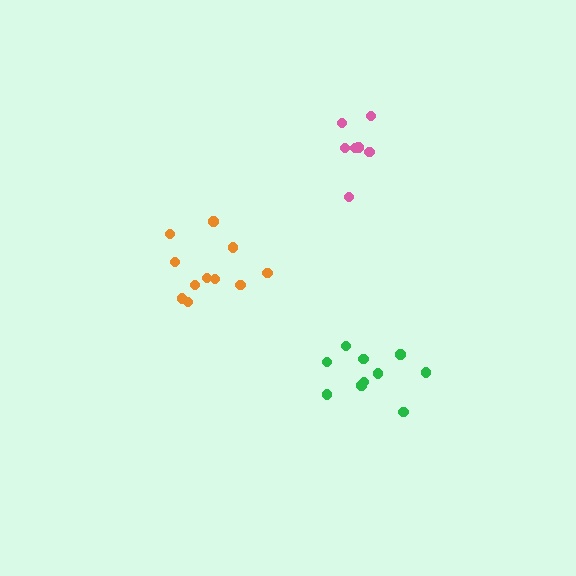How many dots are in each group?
Group 1: 7 dots, Group 2: 10 dots, Group 3: 11 dots (28 total).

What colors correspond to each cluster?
The clusters are colored: pink, green, orange.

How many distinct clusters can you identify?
There are 3 distinct clusters.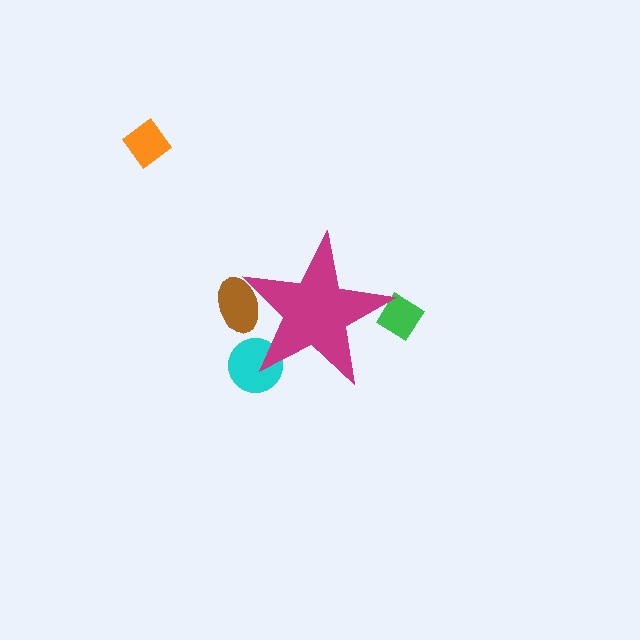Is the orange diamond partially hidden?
No, the orange diamond is fully visible.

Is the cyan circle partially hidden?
Yes, the cyan circle is partially hidden behind the magenta star.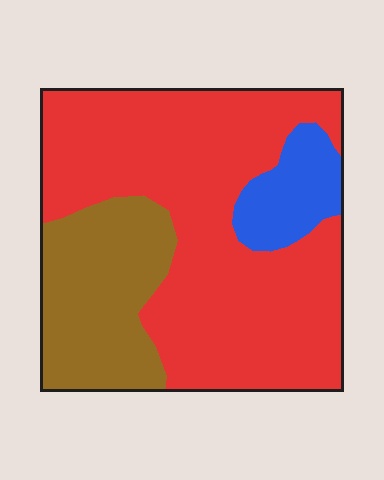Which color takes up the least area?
Blue, at roughly 10%.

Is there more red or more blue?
Red.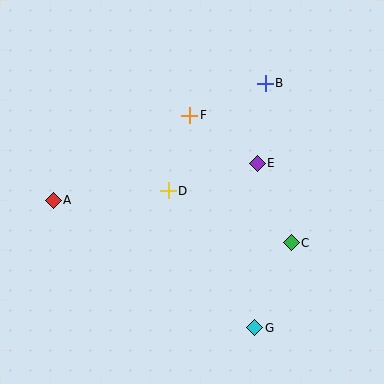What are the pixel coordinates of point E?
Point E is at (257, 163).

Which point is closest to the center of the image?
Point D at (168, 191) is closest to the center.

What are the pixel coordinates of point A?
Point A is at (53, 200).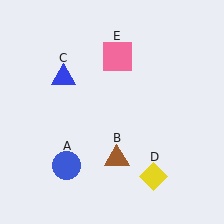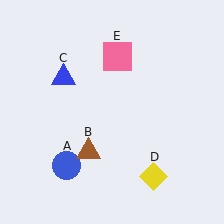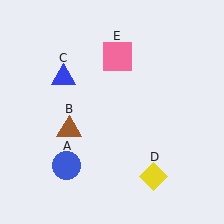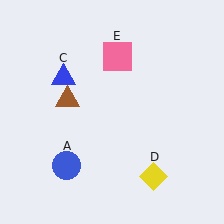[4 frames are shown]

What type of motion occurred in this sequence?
The brown triangle (object B) rotated clockwise around the center of the scene.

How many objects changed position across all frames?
1 object changed position: brown triangle (object B).